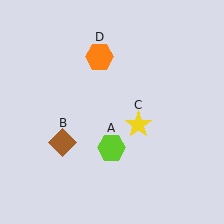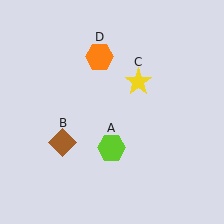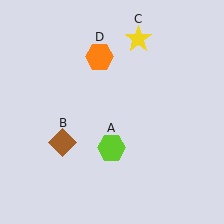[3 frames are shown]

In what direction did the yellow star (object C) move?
The yellow star (object C) moved up.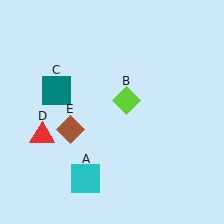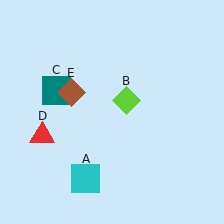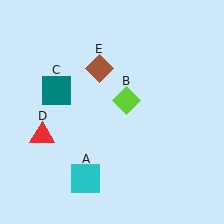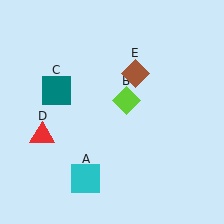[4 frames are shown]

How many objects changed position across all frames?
1 object changed position: brown diamond (object E).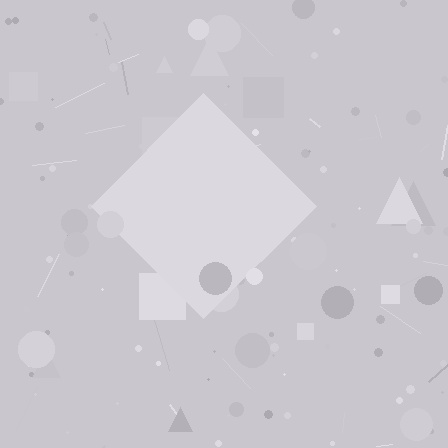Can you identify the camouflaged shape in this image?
The camouflaged shape is a diamond.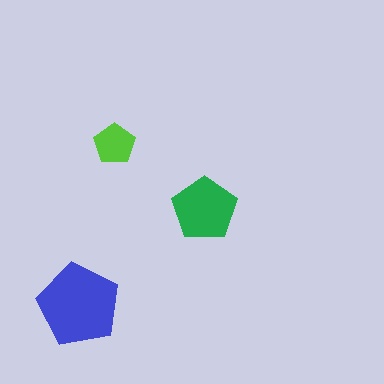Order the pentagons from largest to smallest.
the blue one, the green one, the lime one.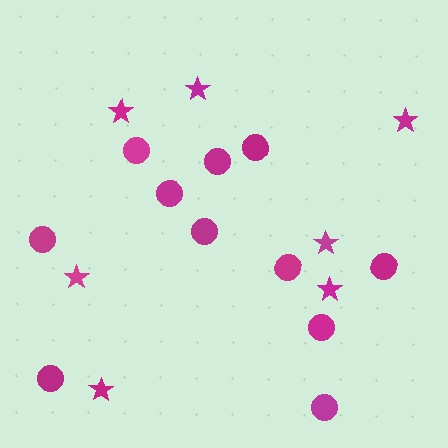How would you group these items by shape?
There are 2 groups: one group of circles (11) and one group of stars (7).